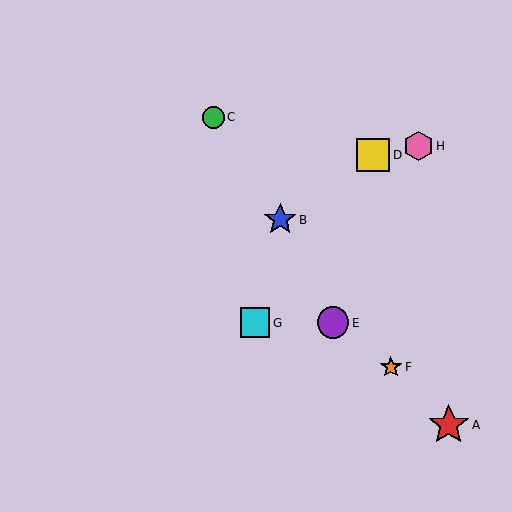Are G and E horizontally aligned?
Yes, both are at y≈323.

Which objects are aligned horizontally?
Objects E, G are aligned horizontally.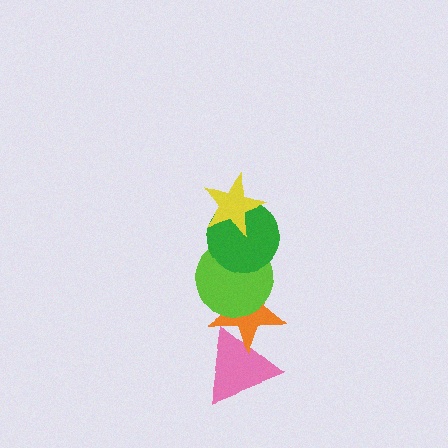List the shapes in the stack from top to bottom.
From top to bottom: the yellow star, the green circle, the lime circle, the orange star, the pink triangle.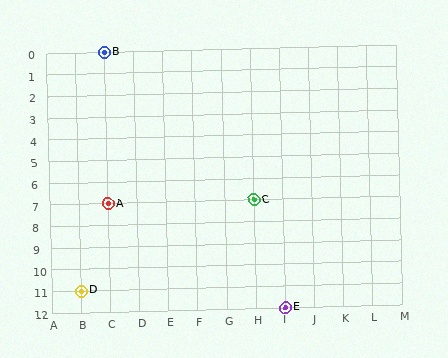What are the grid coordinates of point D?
Point D is at grid coordinates (B, 11).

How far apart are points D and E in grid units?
Points D and E are 7 columns and 1 row apart (about 7.1 grid units diagonally).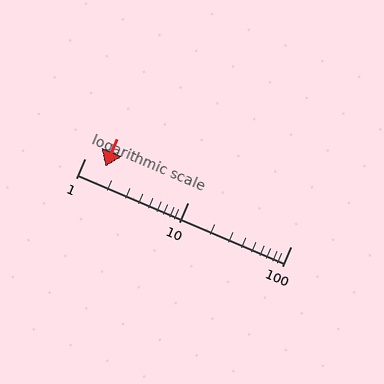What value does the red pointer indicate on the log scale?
The pointer indicates approximately 1.6.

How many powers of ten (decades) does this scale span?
The scale spans 2 decades, from 1 to 100.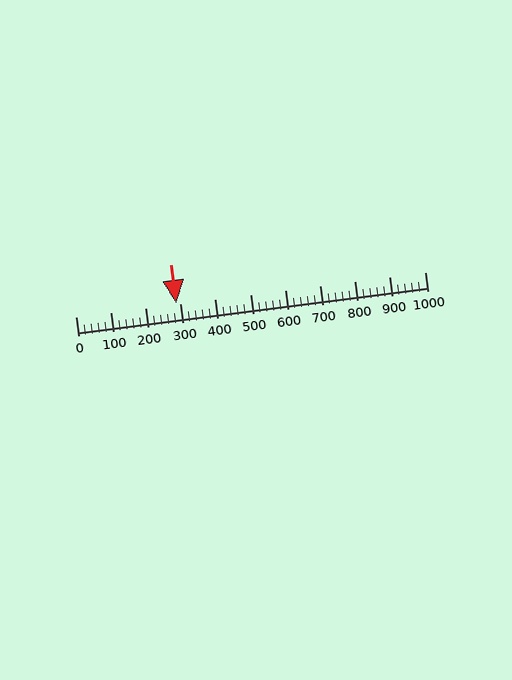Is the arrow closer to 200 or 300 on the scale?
The arrow is closer to 300.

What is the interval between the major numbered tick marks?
The major tick marks are spaced 100 units apart.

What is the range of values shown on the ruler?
The ruler shows values from 0 to 1000.